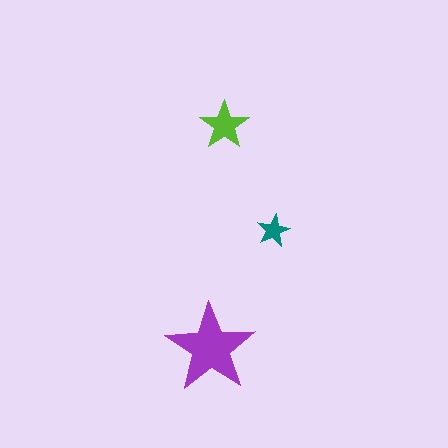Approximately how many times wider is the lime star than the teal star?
About 1.5 times wider.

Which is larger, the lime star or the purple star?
The purple one.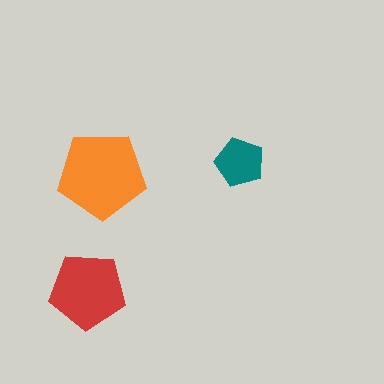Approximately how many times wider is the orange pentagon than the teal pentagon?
About 2 times wider.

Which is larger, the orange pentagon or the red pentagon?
The orange one.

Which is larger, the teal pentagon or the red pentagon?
The red one.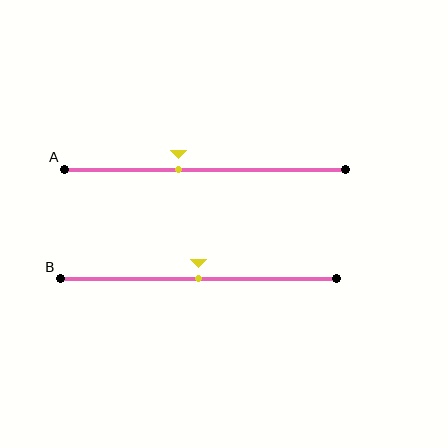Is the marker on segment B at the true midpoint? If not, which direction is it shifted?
Yes, the marker on segment B is at the true midpoint.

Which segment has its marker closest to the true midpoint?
Segment B has its marker closest to the true midpoint.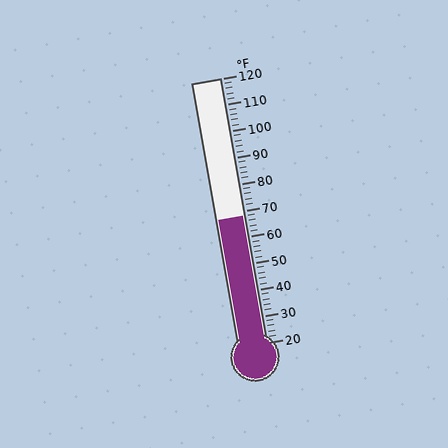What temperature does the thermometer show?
The thermometer shows approximately 68°F.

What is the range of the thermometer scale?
The thermometer scale ranges from 20°F to 120°F.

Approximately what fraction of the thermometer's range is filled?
The thermometer is filled to approximately 50% of its range.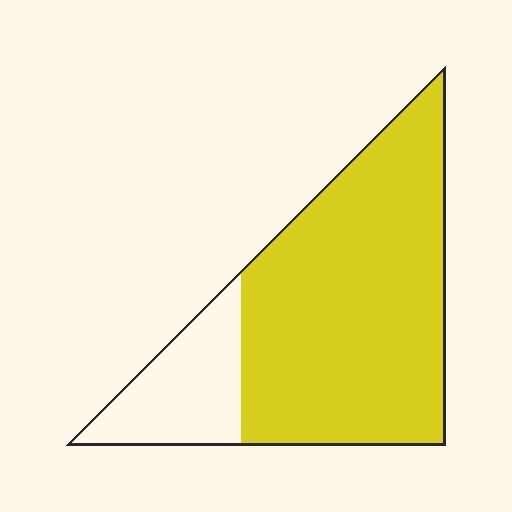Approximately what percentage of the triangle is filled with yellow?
Approximately 80%.